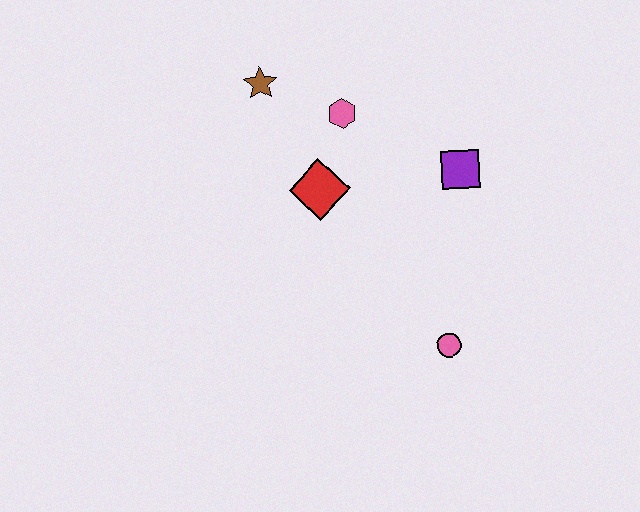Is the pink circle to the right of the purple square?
No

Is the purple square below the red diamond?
No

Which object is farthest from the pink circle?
The brown star is farthest from the pink circle.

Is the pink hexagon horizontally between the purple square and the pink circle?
No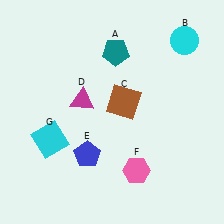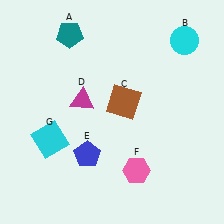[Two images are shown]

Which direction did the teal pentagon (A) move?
The teal pentagon (A) moved left.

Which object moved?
The teal pentagon (A) moved left.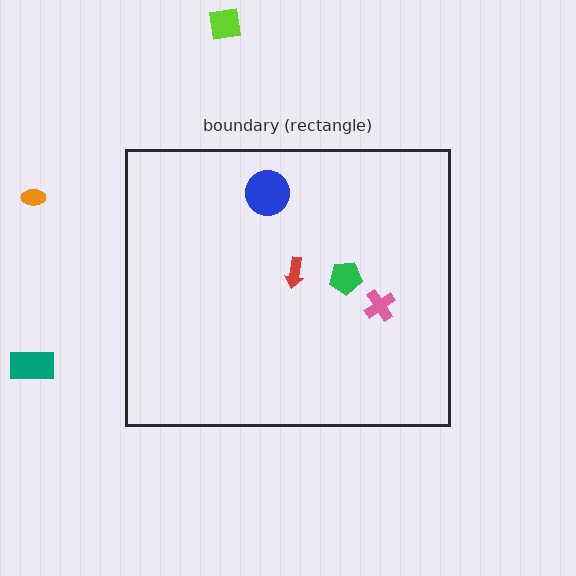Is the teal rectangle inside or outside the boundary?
Outside.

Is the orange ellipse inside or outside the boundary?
Outside.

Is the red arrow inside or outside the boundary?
Inside.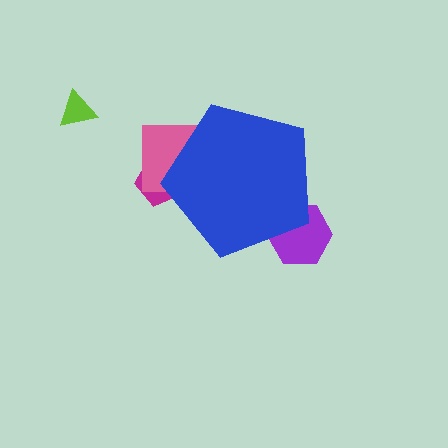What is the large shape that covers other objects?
A blue pentagon.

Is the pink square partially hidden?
Yes, the pink square is partially hidden behind the blue pentagon.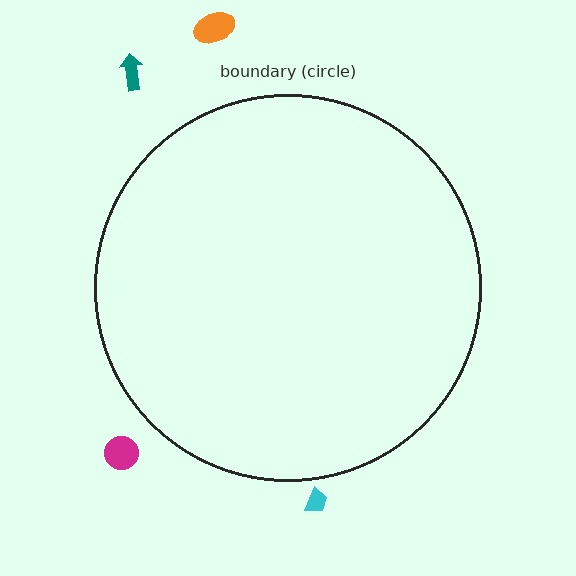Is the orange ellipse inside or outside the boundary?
Outside.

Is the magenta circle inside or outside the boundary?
Outside.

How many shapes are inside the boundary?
0 inside, 4 outside.